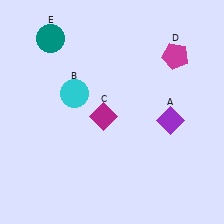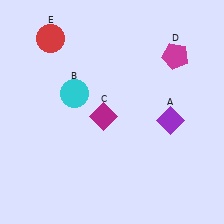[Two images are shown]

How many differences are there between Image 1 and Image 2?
There is 1 difference between the two images.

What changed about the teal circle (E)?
In Image 1, E is teal. In Image 2, it changed to red.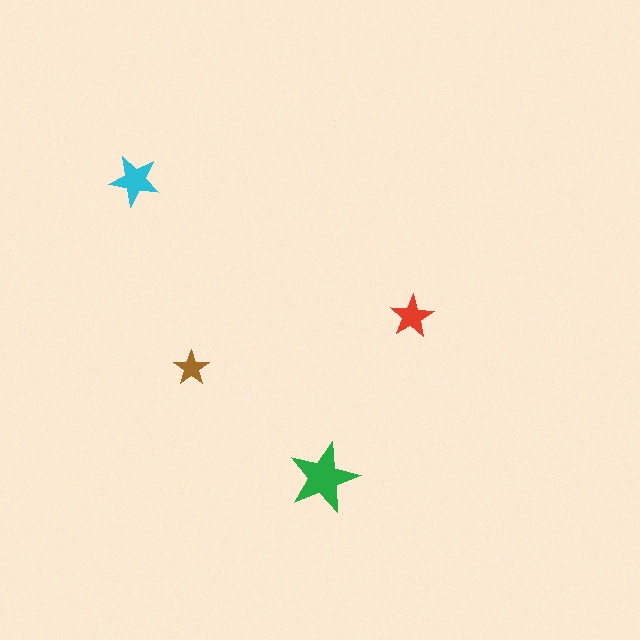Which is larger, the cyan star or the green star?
The green one.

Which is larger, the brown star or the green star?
The green one.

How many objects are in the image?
There are 4 objects in the image.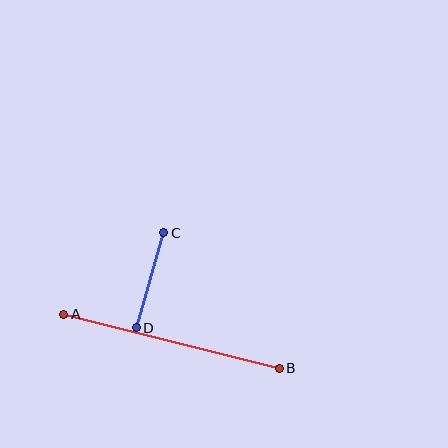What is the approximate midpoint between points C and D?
The midpoint is at approximately (150, 280) pixels.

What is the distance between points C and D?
The distance is approximately 99 pixels.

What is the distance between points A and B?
The distance is approximately 222 pixels.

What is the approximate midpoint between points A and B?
The midpoint is at approximately (171, 341) pixels.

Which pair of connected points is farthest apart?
Points A and B are farthest apart.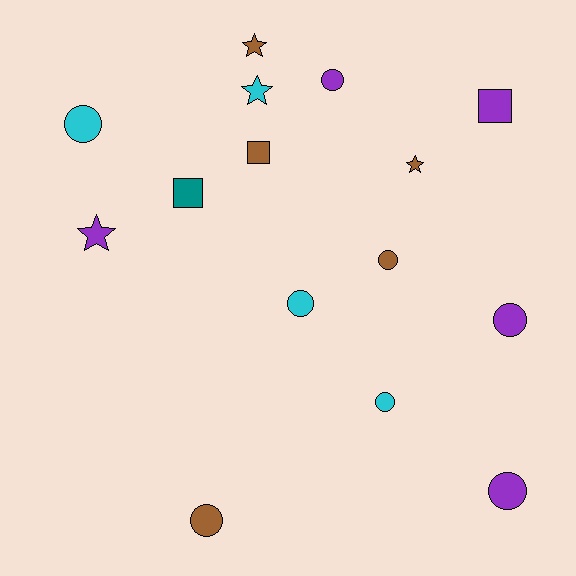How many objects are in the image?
There are 15 objects.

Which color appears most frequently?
Brown, with 5 objects.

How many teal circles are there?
There are no teal circles.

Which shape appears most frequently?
Circle, with 8 objects.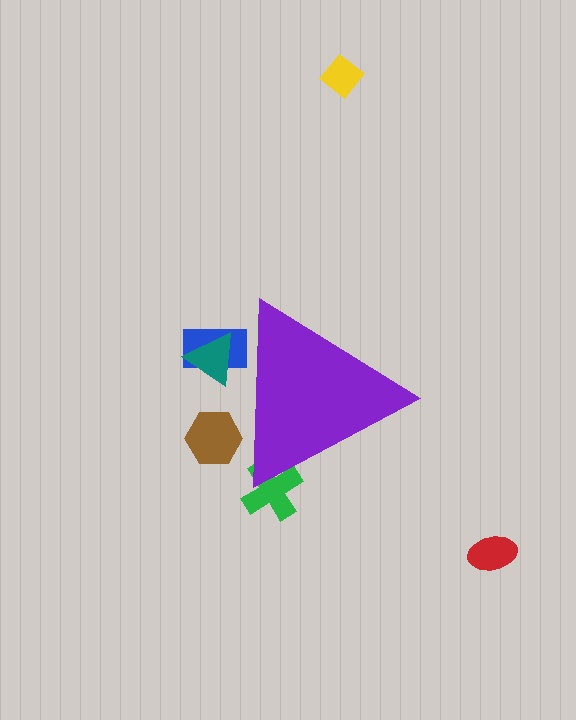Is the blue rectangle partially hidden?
Yes, the blue rectangle is partially hidden behind the purple triangle.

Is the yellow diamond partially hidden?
No, the yellow diamond is fully visible.